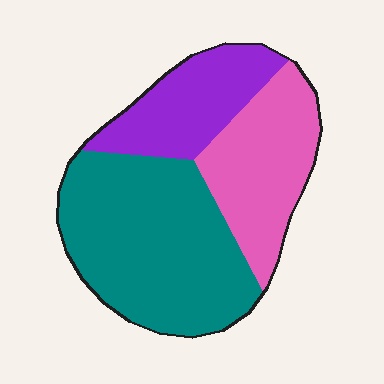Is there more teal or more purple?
Teal.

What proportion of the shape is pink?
Pink takes up between a sixth and a third of the shape.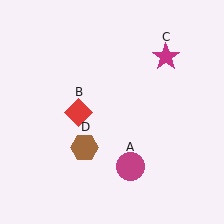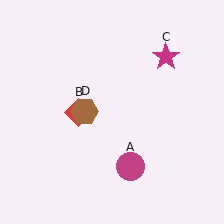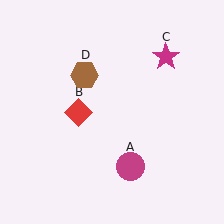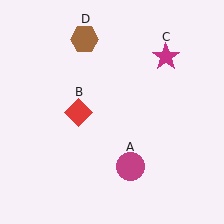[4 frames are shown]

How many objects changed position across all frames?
1 object changed position: brown hexagon (object D).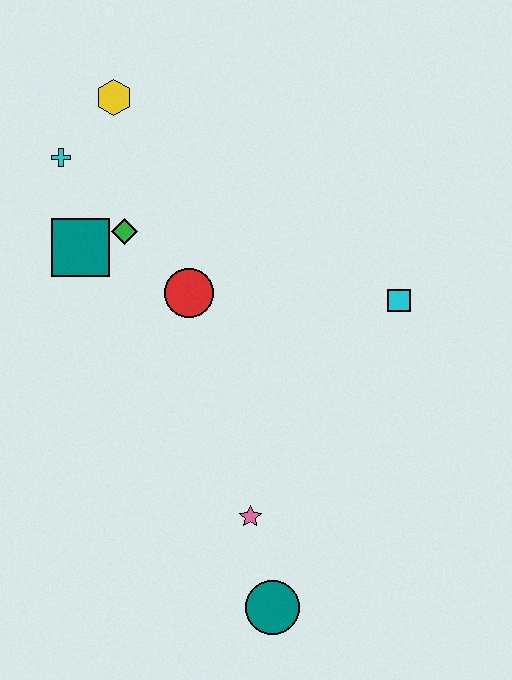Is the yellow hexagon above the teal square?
Yes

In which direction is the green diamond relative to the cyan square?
The green diamond is to the left of the cyan square.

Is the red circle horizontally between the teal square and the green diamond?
No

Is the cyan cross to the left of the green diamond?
Yes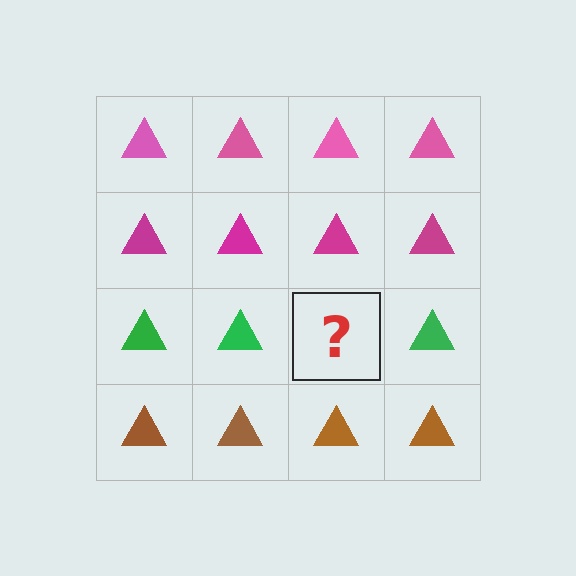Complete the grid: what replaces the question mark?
The question mark should be replaced with a green triangle.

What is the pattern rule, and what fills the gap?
The rule is that each row has a consistent color. The gap should be filled with a green triangle.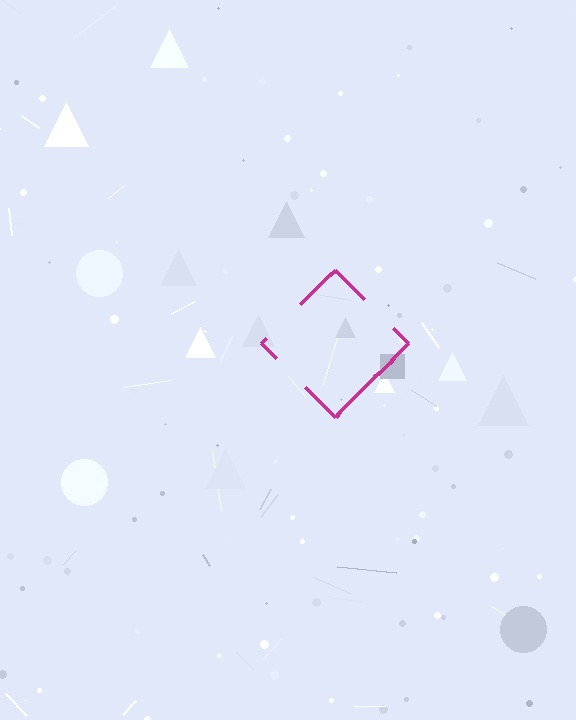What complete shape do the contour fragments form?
The contour fragments form a diamond.